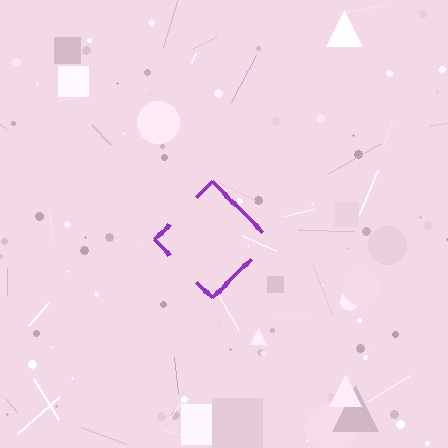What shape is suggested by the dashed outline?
The dashed outline suggests a diamond.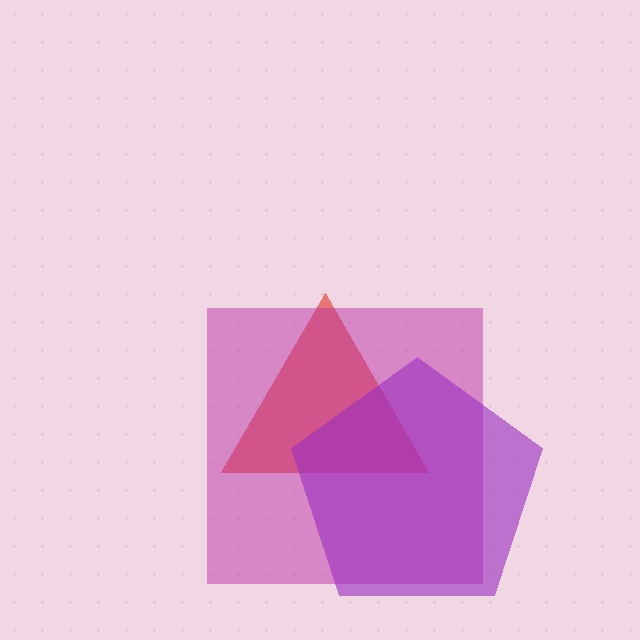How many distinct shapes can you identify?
There are 3 distinct shapes: a red triangle, a magenta square, a purple pentagon.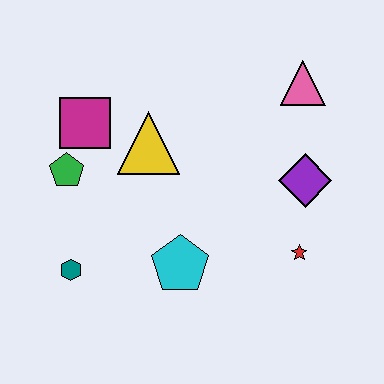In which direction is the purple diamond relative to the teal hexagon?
The purple diamond is to the right of the teal hexagon.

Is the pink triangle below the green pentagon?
No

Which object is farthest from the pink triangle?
The teal hexagon is farthest from the pink triangle.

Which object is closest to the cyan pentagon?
The teal hexagon is closest to the cyan pentagon.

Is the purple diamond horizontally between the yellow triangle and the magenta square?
No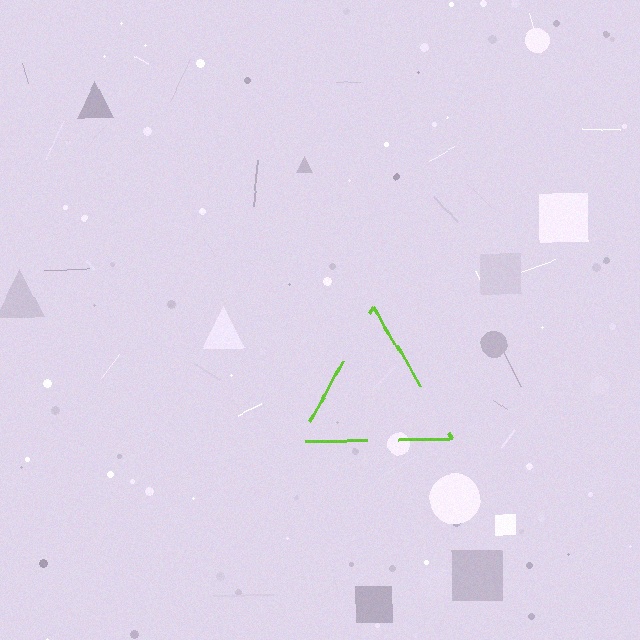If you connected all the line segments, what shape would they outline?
They would outline a triangle.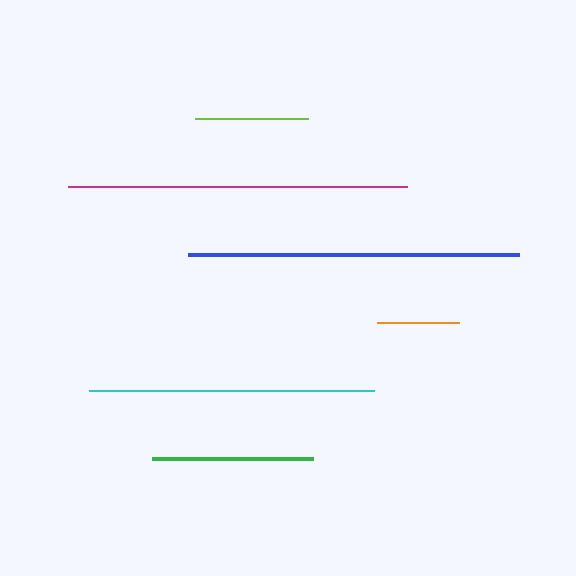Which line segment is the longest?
The magenta line is the longest at approximately 339 pixels.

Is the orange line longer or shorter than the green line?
The green line is longer than the orange line.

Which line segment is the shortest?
The orange line is the shortest at approximately 81 pixels.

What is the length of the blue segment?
The blue segment is approximately 331 pixels long.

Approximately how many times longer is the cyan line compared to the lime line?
The cyan line is approximately 2.5 times the length of the lime line.